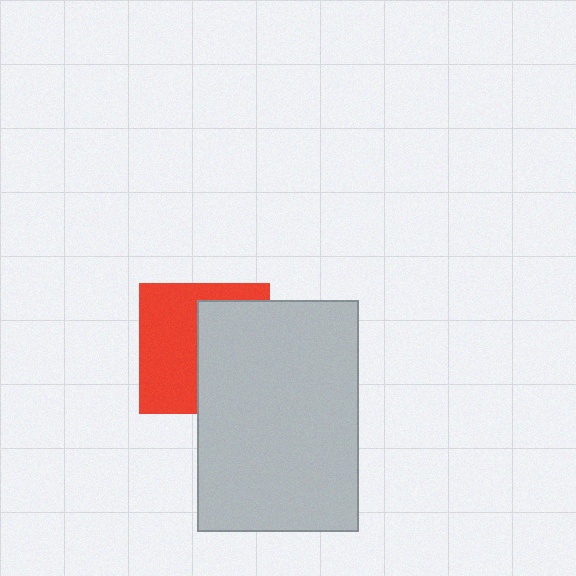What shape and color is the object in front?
The object in front is a light gray rectangle.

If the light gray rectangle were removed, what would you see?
You would see the complete red square.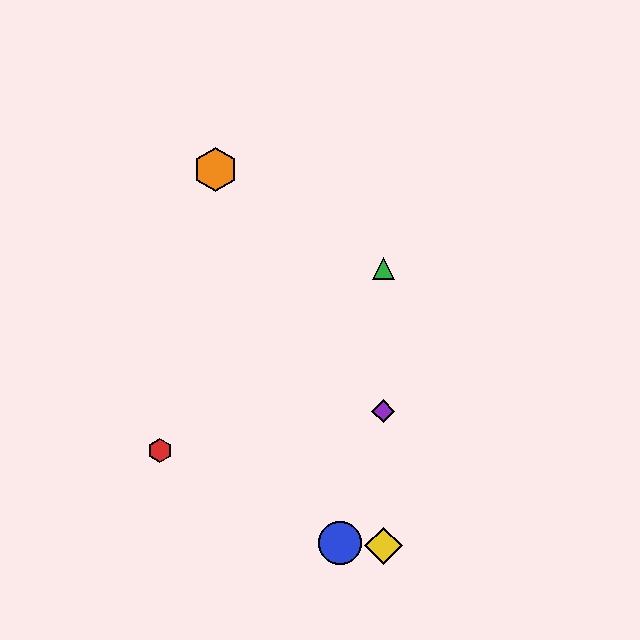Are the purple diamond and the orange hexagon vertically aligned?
No, the purple diamond is at x≈383 and the orange hexagon is at x≈215.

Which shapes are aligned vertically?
The green triangle, the yellow diamond, the purple diamond are aligned vertically.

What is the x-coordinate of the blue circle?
The blue circle is at x≈340.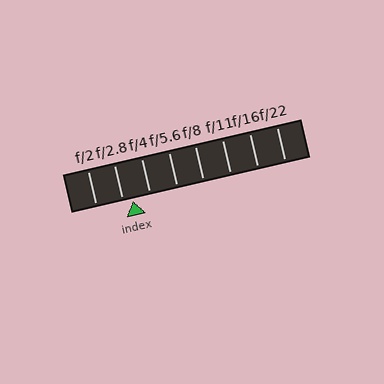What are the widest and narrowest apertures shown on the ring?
The widest aperture shown is f/2 and the narrowest is f/22.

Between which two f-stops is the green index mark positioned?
The index mark is between f/2.8 and f/4.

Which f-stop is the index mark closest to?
The index mark is closest to f/2.8.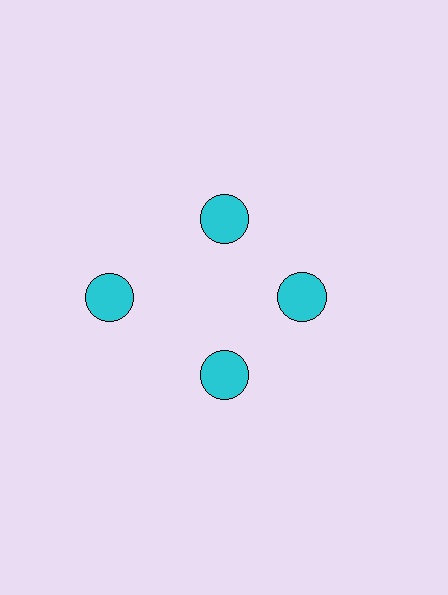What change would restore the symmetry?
The symmetry would be restored by moving it inward, back onto the ring so that all 4 circles sit at equal angles and equal distance from the center.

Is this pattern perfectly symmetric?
No. The 4 cyan circles are arranged in a ring, but one element near the 9 o'clock position is pushed outward from the center, breaking the 4-fold rotational symmetry.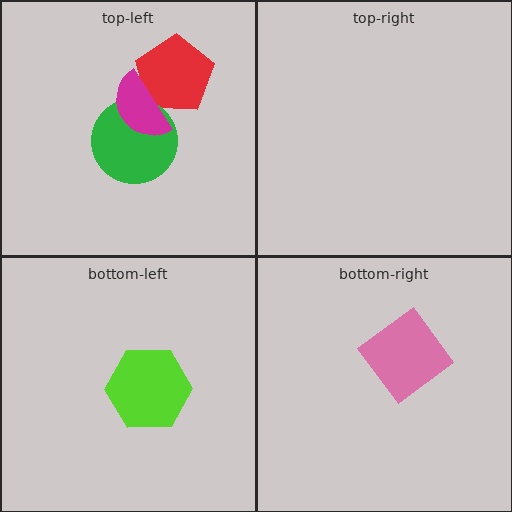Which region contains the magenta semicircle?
The top-left region.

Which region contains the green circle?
The top-left region.